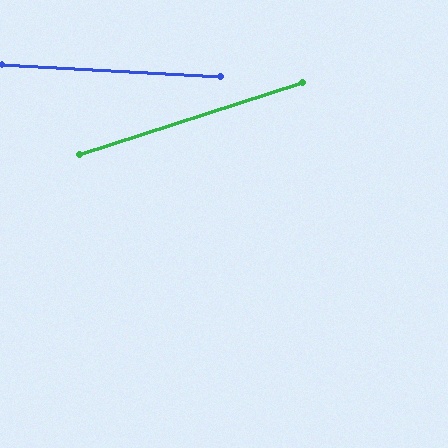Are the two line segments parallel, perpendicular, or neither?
Neither parallel nor perpendicular — they differ by about 21°.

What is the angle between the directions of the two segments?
Approximately 21 degrees.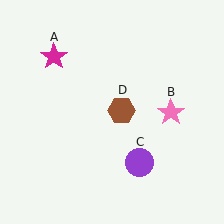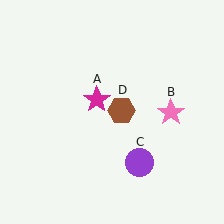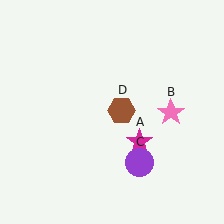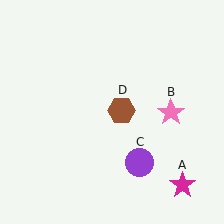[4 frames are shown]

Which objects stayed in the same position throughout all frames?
Pink star (object B) and purple circle (object C) and brown hexagon (object D) remained stationary.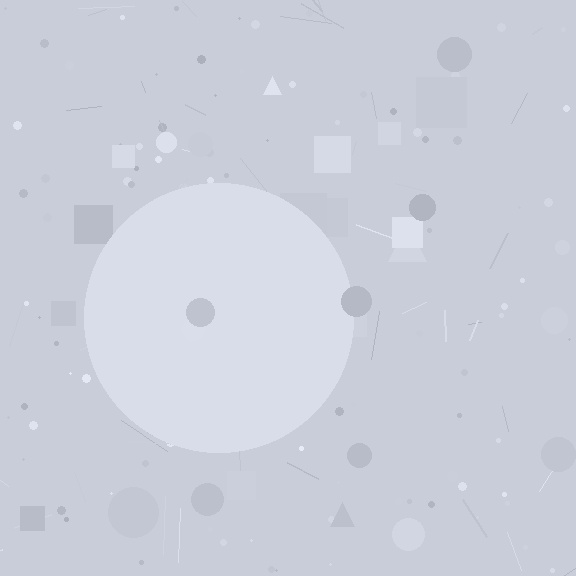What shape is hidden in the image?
A circle is hidden in the image.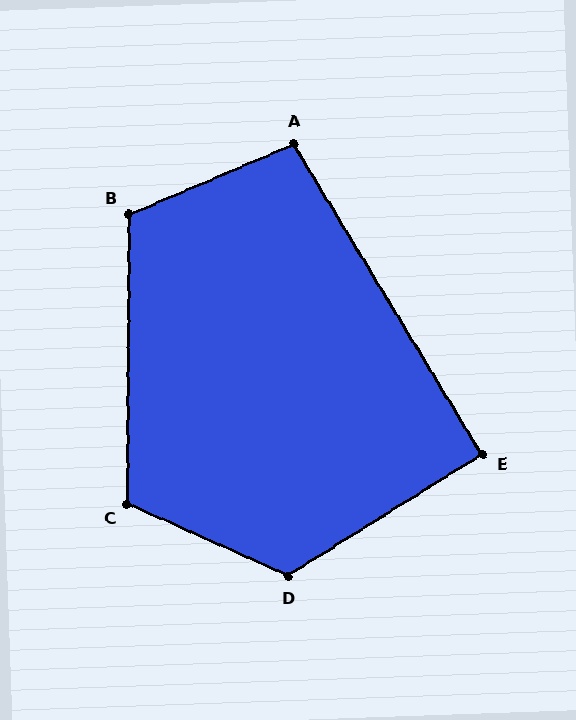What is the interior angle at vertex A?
Approximately 98 degrees (obtuse).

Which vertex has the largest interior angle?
D, at approximately 124 degrees.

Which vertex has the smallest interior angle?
E, at approximately 91 degrees.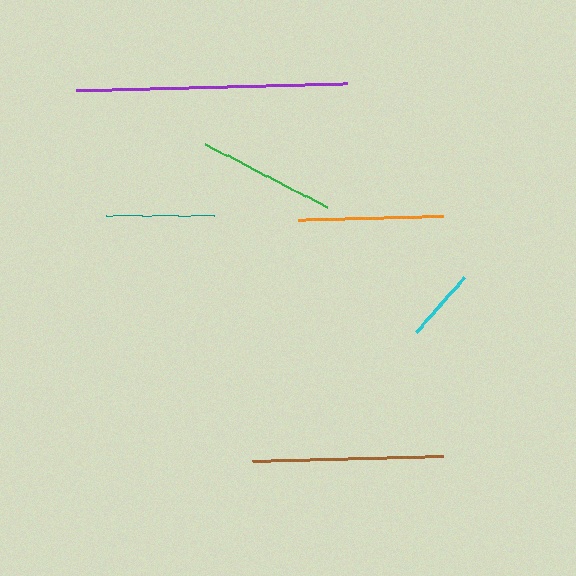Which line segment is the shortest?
The cyan line is the shortest at approximately 73 pixels.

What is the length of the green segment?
The green segment is approximately 137 pixels long.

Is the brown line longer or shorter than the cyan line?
The brown line is longer than the cyan line.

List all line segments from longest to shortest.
From longest to shortest: purple, brown, orange, green, teal, cyan.